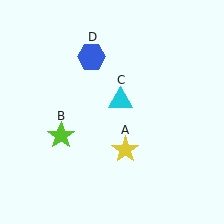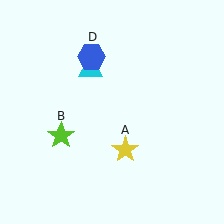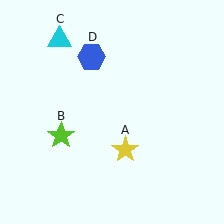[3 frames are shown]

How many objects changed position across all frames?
1 object changed position: cyan triangle (object C).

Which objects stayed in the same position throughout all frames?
Yellow star (object A) and lime star (object B) and blue hexagon (object D) remained stationary.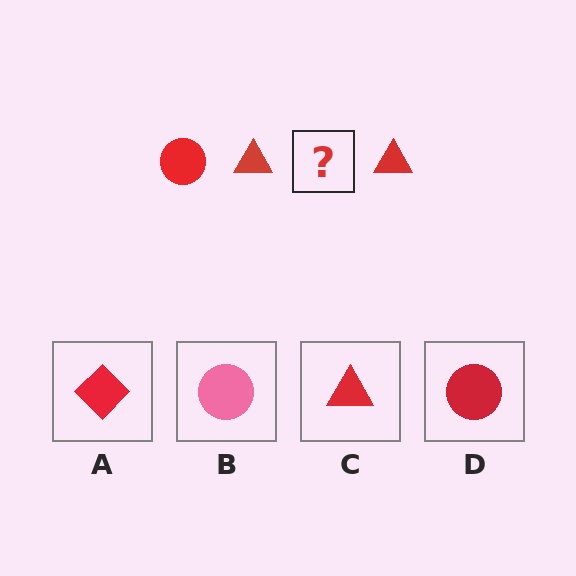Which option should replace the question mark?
Option D.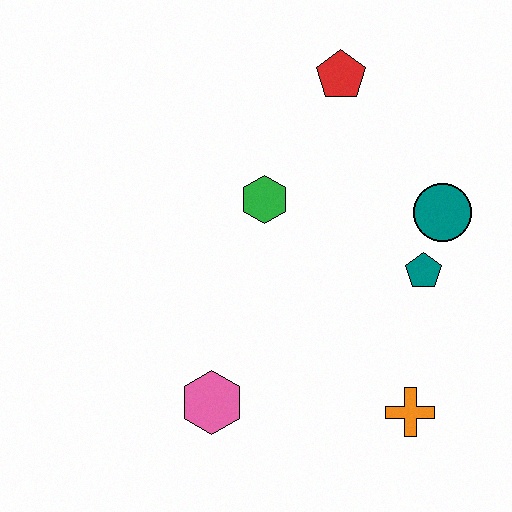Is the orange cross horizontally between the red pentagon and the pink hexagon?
No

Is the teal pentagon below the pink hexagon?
No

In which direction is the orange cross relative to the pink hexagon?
The orange cross is to the right of the pink hexagon.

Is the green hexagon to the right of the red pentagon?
No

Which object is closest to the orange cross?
The teal pentagon is closest to the orange cross.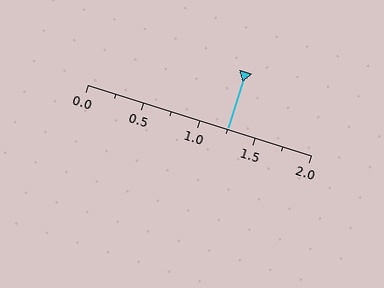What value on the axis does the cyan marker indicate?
The marker indicates approximately 1.25.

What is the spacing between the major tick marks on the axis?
The major ticks are spaced 0.5 apart.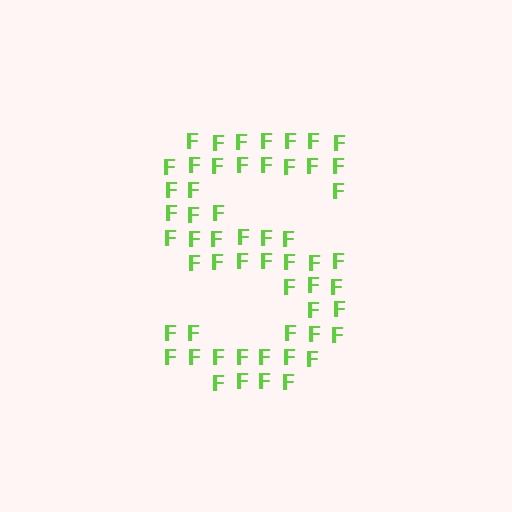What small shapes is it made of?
It is made of small letter F's.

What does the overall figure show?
The overall figure shows the letter S.